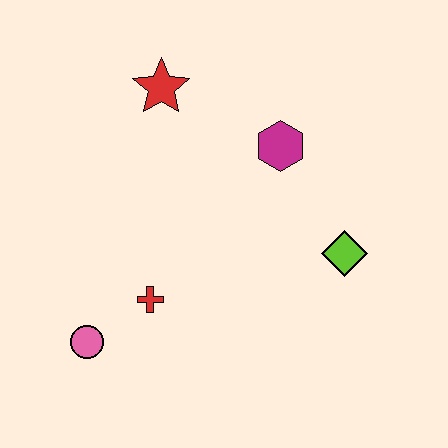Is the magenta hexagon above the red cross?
Yes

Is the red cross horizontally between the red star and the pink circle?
Yes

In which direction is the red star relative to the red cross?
The red star is above the red cross.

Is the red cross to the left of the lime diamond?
Yes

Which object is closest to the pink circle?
The red cross is closest to the pink circle.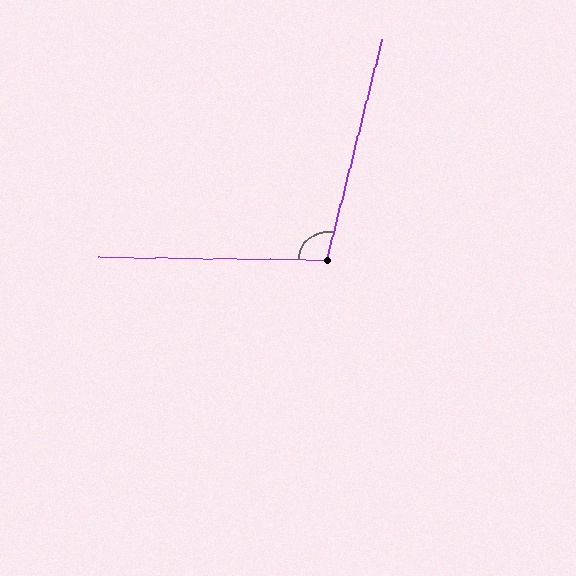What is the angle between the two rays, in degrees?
Approximately 103 degrees.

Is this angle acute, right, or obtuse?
It is obtuse.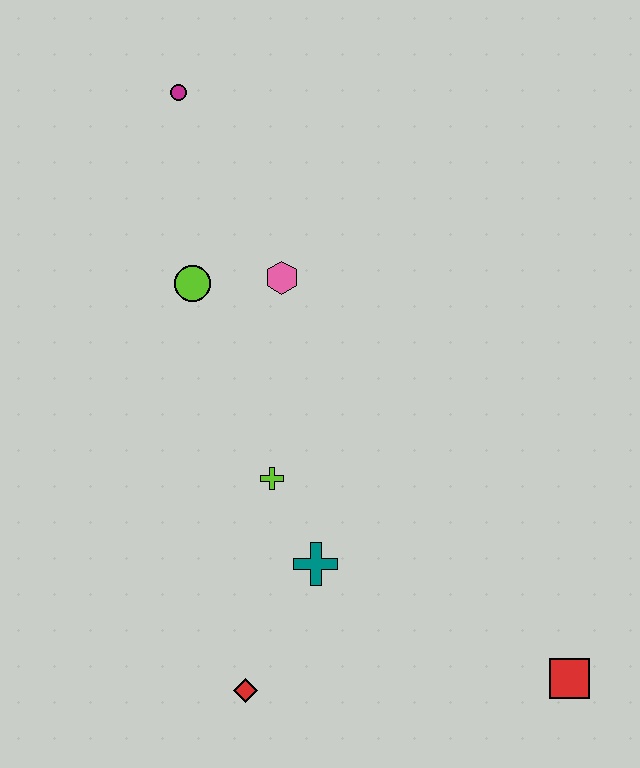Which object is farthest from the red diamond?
The magenta circle is farthest from the red diamond.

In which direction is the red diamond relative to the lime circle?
The red diamond is below the lime circle.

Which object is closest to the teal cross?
The lime cross is closest to the teal cross.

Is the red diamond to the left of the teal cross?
Yes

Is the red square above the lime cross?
No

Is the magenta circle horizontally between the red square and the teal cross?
No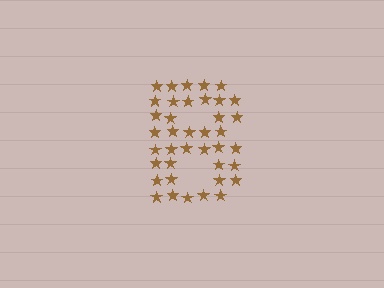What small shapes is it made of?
It is made of small stars.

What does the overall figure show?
The overall figure shows the letter B.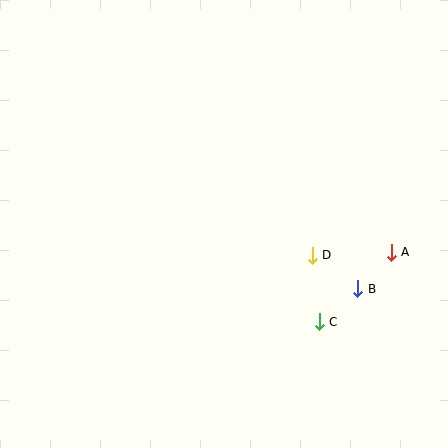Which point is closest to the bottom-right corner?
Point C is closest to the bottom-right corner.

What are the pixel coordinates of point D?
Point D is at (312, 255).